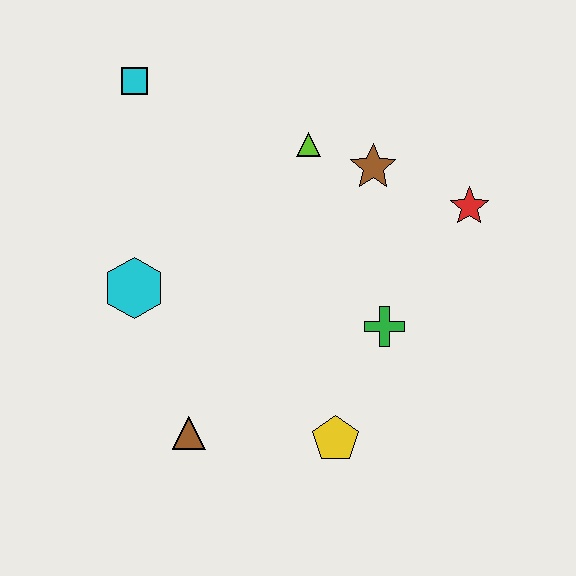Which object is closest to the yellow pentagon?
The green cross is closest to the yellow pentagon.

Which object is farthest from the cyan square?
The yellow pentagon is farthest from the cyan square.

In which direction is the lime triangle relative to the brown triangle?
The lime triangle is above the brown triangle.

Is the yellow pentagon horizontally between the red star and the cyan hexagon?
Yes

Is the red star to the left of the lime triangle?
No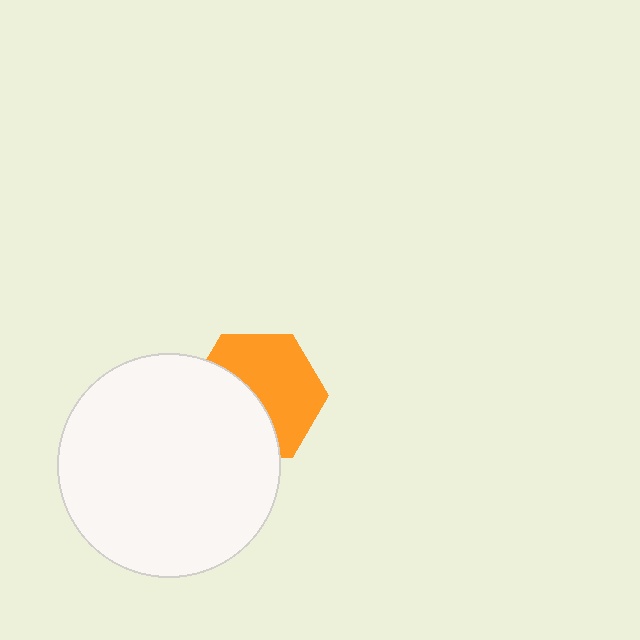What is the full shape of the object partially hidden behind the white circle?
The partially hidden object is an orange hexagon.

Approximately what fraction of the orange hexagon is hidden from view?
Roughly 43% of the orange hexagon is hidden behind the white circle.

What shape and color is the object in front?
The object in front is a white circle.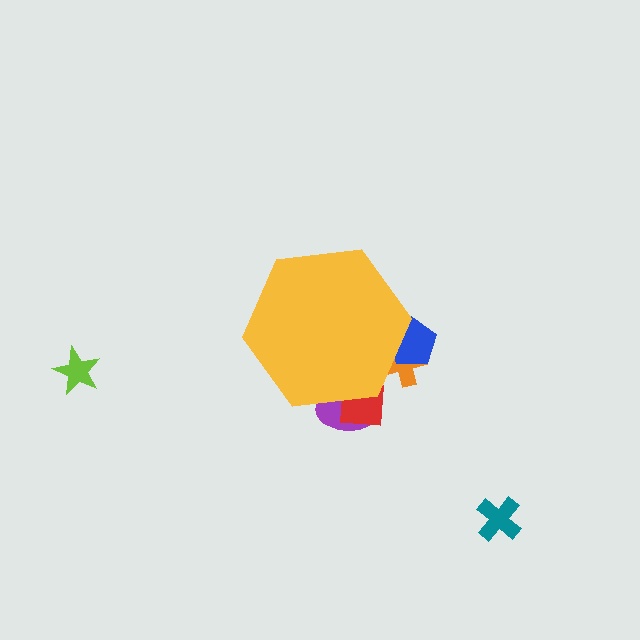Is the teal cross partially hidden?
No, the teal cross is fully visible.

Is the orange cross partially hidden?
Yes, the orange cross is partially hidden behind the yellow hexagon.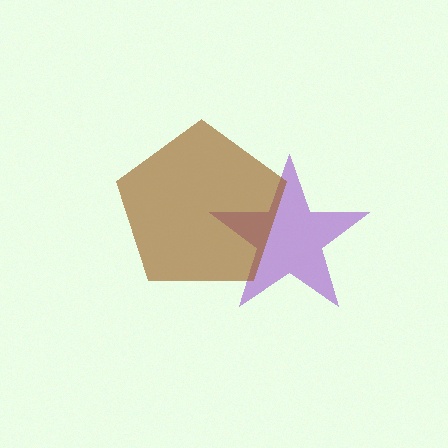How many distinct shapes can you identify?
There are 2 distinct shapes: a purple star, a brown pentagon.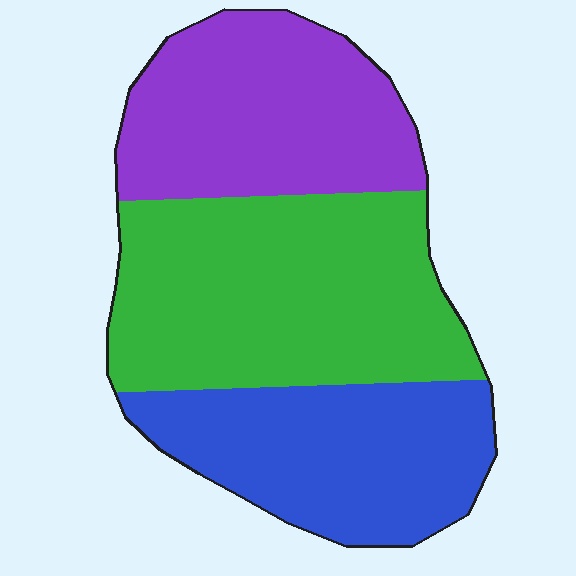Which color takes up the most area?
Green, at roughly 40%.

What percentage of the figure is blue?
Blue covers around 30% of the figure.